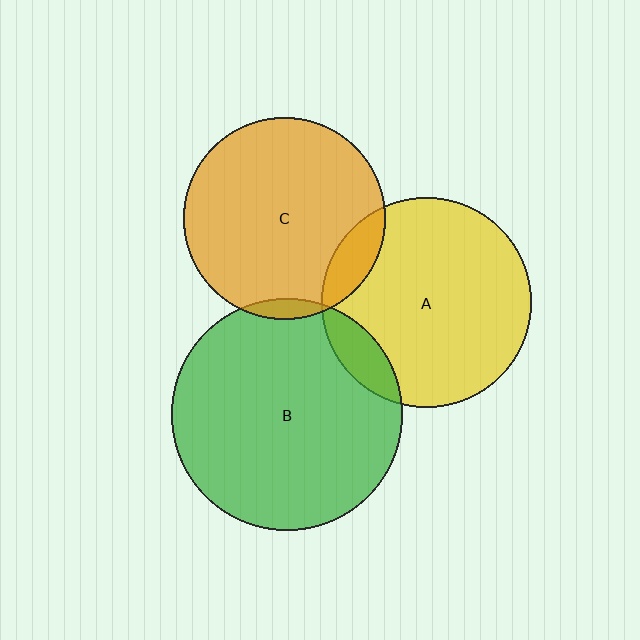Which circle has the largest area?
Circle B (green).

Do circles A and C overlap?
Yes.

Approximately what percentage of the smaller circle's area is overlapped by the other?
Approximately 10%.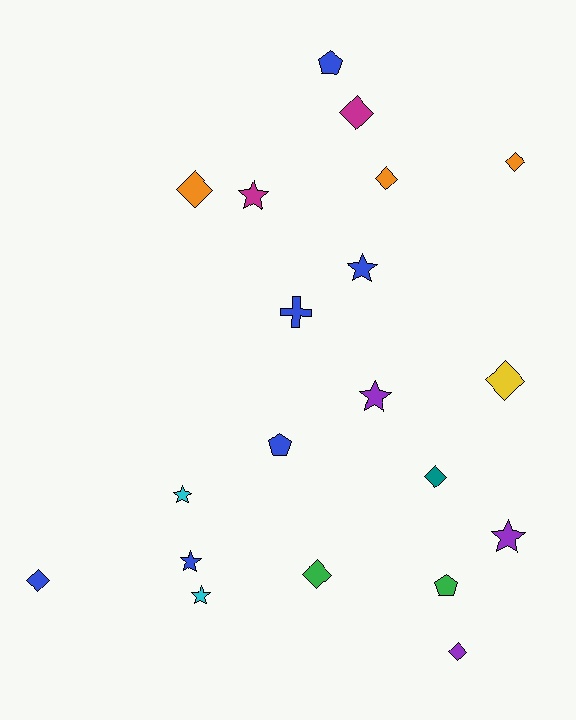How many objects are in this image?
There are 20 objects.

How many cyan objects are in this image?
There are 2 cyan objects.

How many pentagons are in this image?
There are 3 pentagons.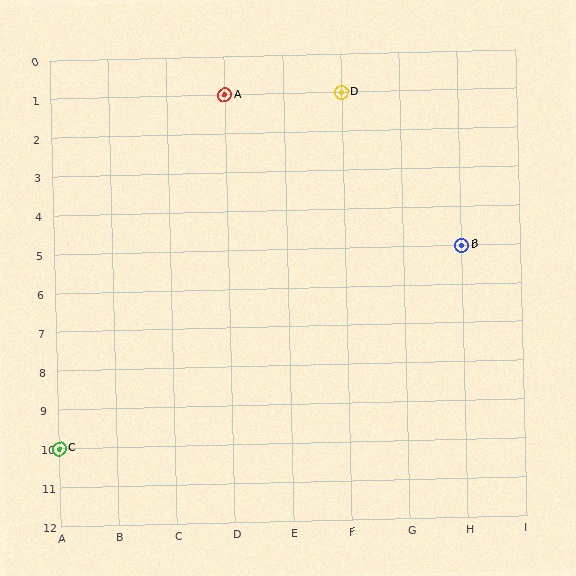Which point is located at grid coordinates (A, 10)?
Point C is at (A, 10).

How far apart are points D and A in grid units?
Points D and A are 2 columns apart.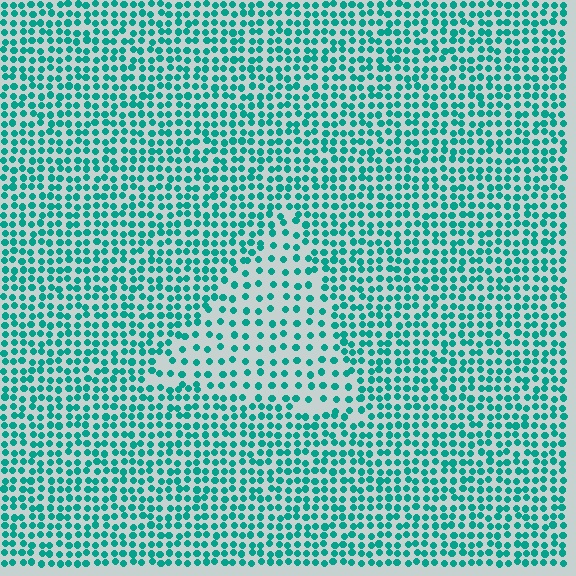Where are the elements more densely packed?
The elements are more densely packed outside the triangle boundary.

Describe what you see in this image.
The image contains small teal elements arranged at two different densities. A triangle-shaped region is visible where the elements are less densely packed than the surrounding area.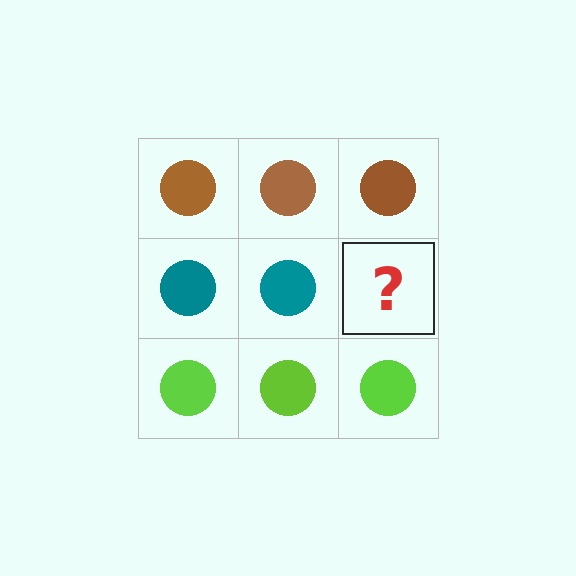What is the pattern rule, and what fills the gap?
The rule is that each row has a consistent color. The gap should be filled with a teal circle.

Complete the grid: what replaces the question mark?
The question mark should be replaced with a teal circle.